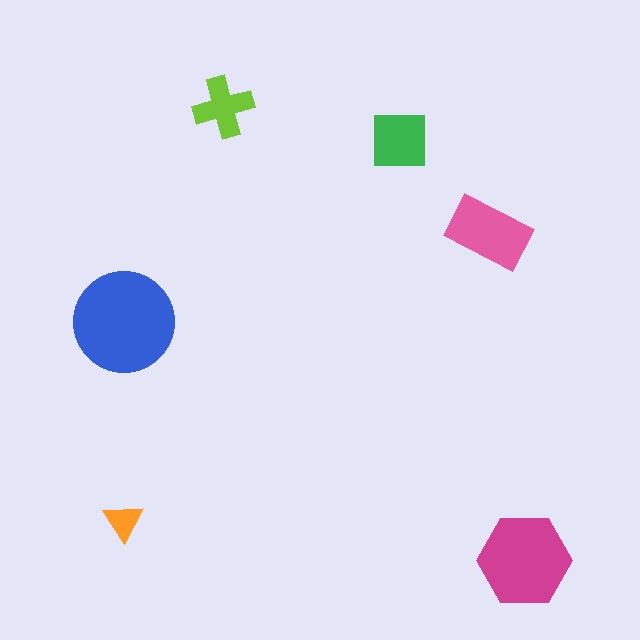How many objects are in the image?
There are 6 objects in the image.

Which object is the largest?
The blue circle.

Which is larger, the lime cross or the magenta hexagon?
The magenta hexagon.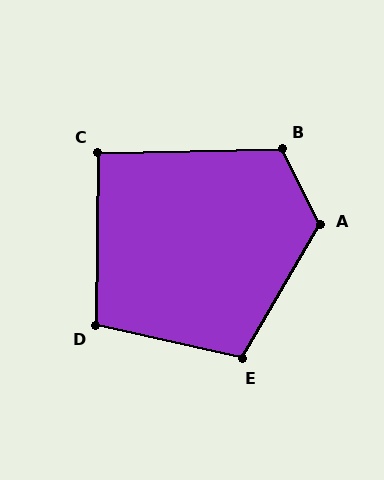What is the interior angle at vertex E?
Approximately 107 degrees (obtuse).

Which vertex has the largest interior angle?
A, at approximately 124 degrees.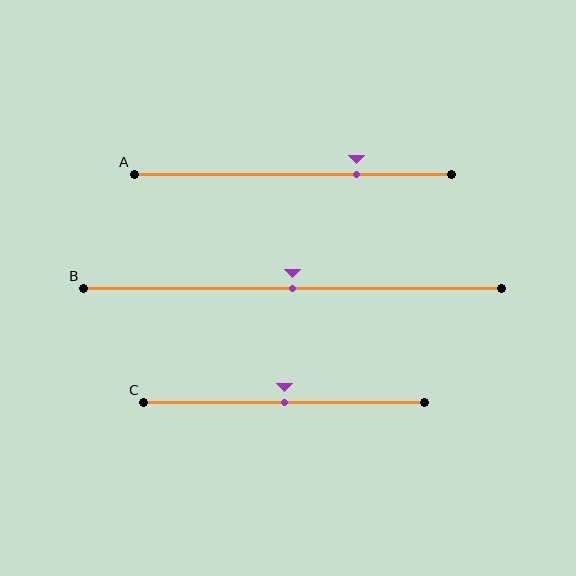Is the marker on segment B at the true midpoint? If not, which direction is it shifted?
Yes, the marker on segment B is at the true midpoint.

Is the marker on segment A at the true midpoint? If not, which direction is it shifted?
No, the marker on segment A is shifted to the right by about 20% of the segment length.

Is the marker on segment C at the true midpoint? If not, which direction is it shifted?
Yes, the marker on segment C is at the true midpoint.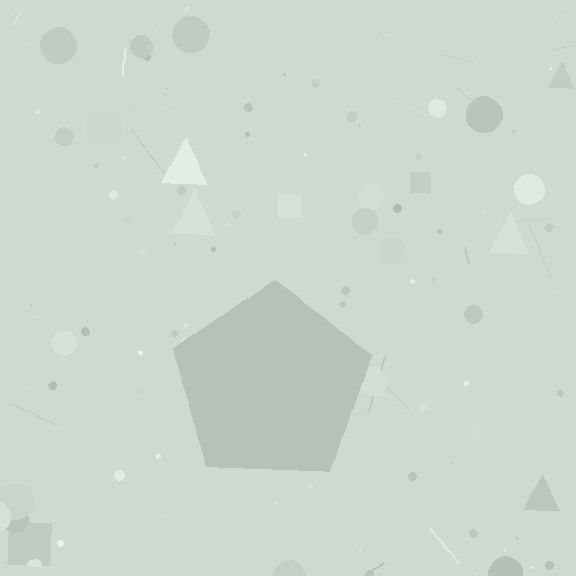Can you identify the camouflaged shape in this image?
The camouflaged shape is a pentagon.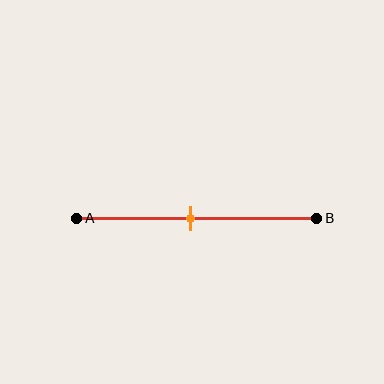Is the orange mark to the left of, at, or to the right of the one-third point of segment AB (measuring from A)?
The orange mark is to the right of the one-third point of segment AB.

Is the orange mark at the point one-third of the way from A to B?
No, the mark is at about 45% from A, not at the 33% one-third point.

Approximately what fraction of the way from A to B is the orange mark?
The orange mark is approximately 45% of the way from A to B.